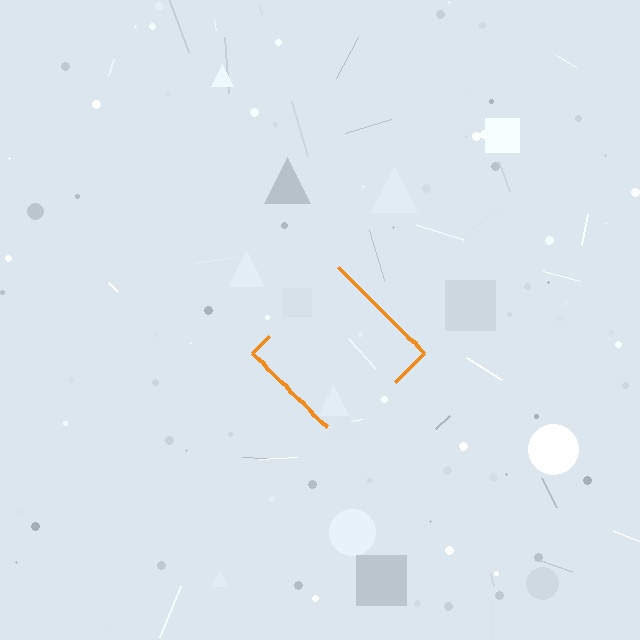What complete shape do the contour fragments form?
The contour fragments form a diamond.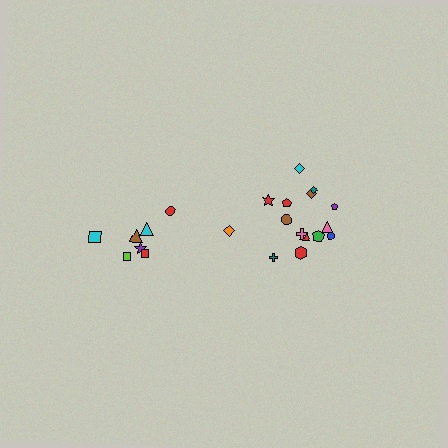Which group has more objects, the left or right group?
The right group.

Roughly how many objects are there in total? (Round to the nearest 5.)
Roughly 20 objects in total.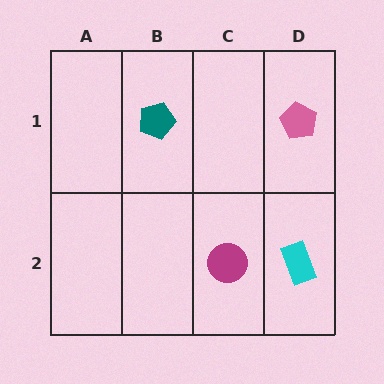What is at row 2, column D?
A cyan rectangle.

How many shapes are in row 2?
2 shapes.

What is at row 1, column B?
A teal pentagon.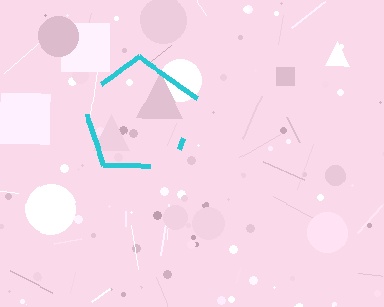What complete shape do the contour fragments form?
The contour fragments form a pentagon.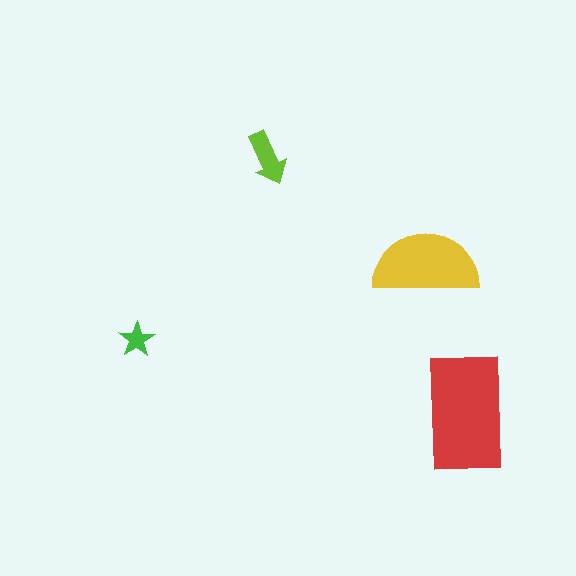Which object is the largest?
The red rectangle.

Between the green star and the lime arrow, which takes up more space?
The lime arrow.